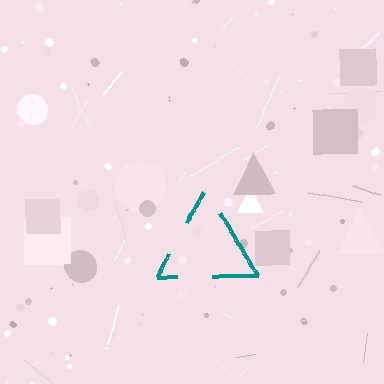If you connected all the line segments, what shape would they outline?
They would outline a triangle.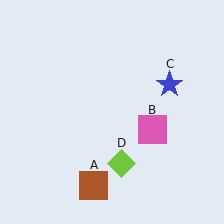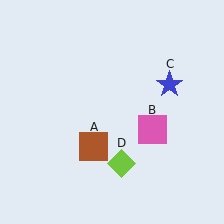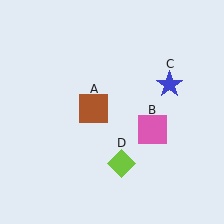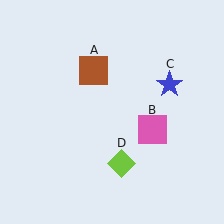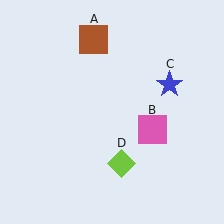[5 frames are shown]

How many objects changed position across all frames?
1 object changed position: brown square (object A).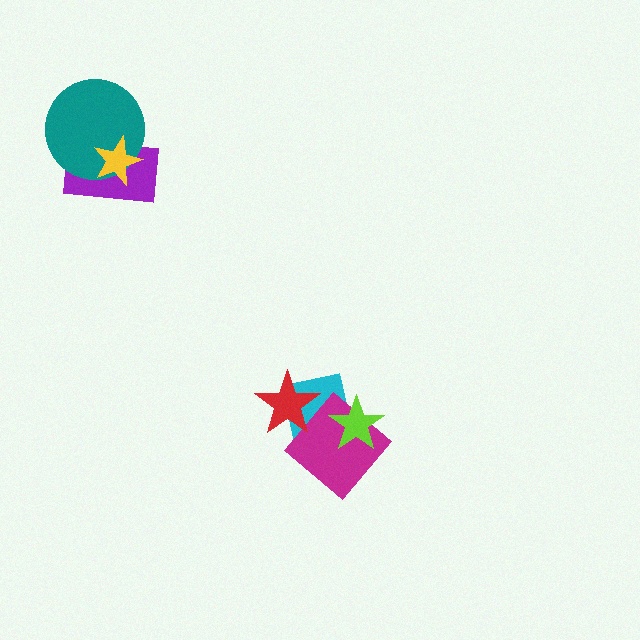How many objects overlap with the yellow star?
2 objects overlap with the yellow star.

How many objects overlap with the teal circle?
2 objects overlap with the teal circle.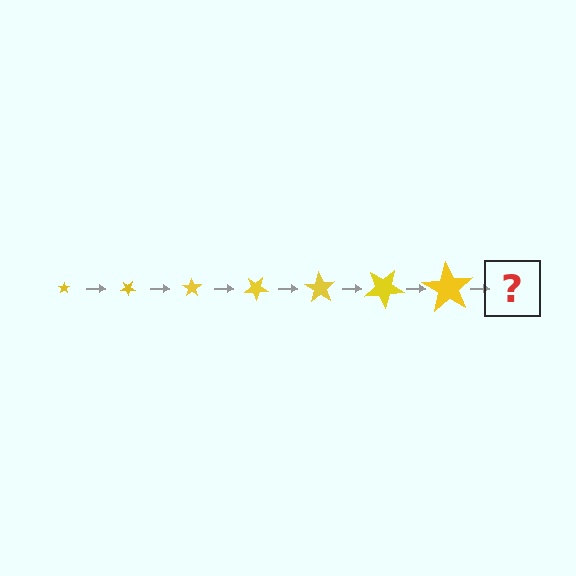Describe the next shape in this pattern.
It should be a star, larger than the previous one and rotated 245 degrees from the start.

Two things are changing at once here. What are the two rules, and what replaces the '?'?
The two rules are that the star grows larger each step and it rotates 35 degrees each step. The '?' should be a star, larger than the previous one and rotated 245 degrees from the start.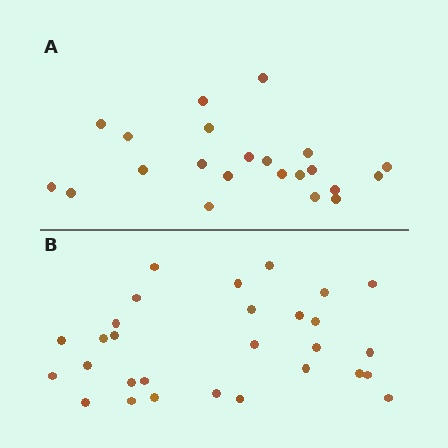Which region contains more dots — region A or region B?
Region B (the bottom region) has more dots.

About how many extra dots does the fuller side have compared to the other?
Region B has roughly 8 or so more dots than region A.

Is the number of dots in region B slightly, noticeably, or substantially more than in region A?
Region B has noticeably more, but not dramatically so. The ratio is roughly 1.3 to 1.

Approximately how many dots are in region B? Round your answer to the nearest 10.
About 30 dots. (The exact count is 29, which rounds to 30.)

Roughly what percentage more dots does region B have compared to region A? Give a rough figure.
About 30% more.